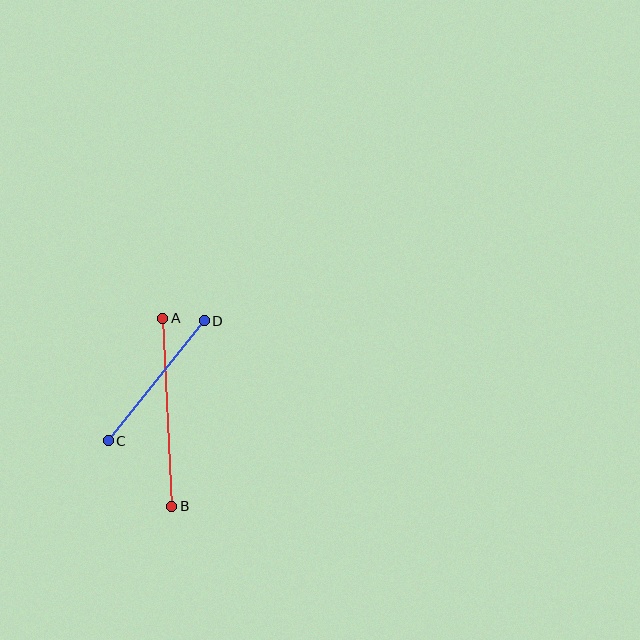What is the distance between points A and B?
The distance is approximately 188 pixels.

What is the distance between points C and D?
The distance is approximately 154 pixels.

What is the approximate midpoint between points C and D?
The midpoint is at approximately (156, 381) pixels.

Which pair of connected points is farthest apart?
Points A and B are farthest apart.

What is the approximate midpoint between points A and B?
The midpoint is at approximately (167, 412) pixels.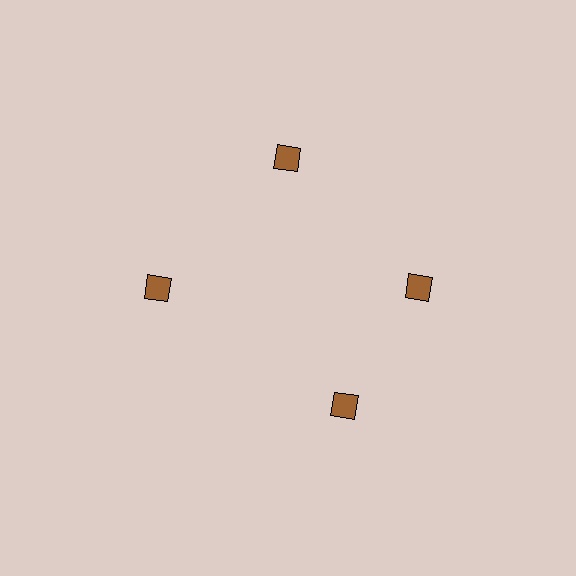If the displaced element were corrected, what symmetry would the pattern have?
It would have 4-fold rotational symmetry — the pattern would map onto itself every 90 degrees.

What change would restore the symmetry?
The symmetry would be restored by rotating it back into even spacing with its neighbors so that all 4 diamonds sit at equal angles and equal distance from the center.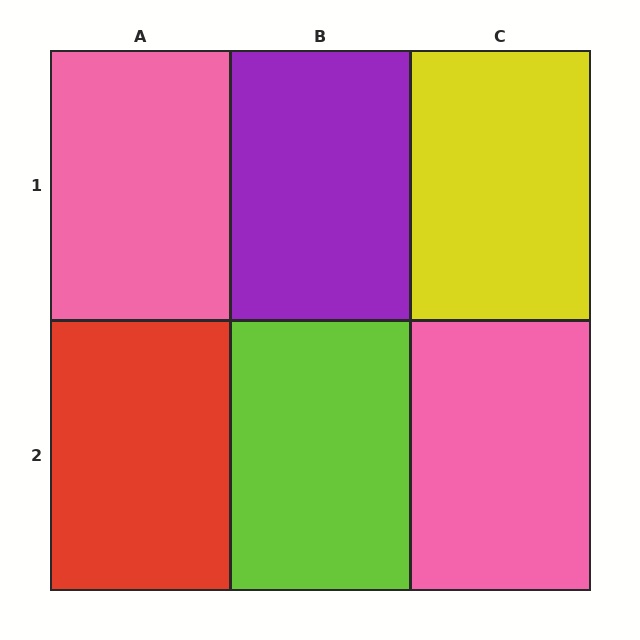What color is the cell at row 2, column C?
Pink.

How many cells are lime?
1 cell is lime.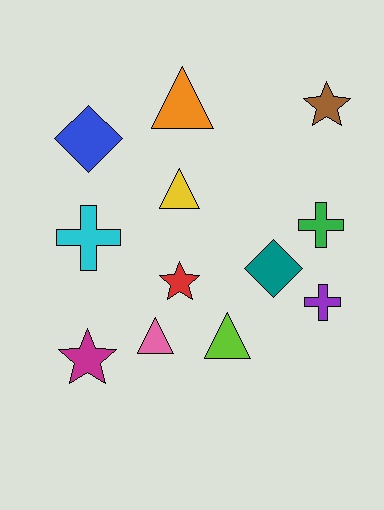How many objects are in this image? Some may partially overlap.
There are 12 objects.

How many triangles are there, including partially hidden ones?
There are 4 triangles.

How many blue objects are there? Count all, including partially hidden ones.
There is 1 blue object.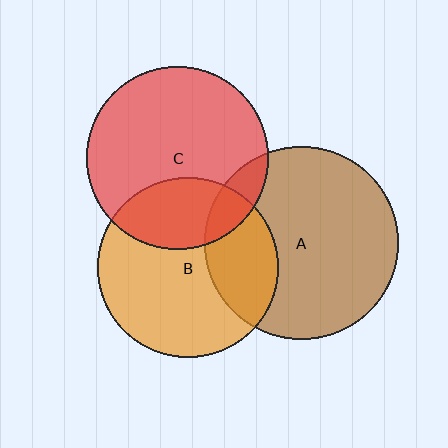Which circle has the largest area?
Circle A (brown).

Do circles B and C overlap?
Yes.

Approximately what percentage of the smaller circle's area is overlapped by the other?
Approximately 30%.